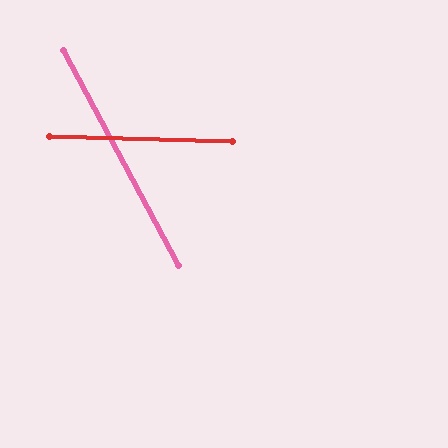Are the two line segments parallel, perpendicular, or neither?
Neither parallel nor perpendicular — they differ by about 61°.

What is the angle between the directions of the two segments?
Approximately 61 degrees.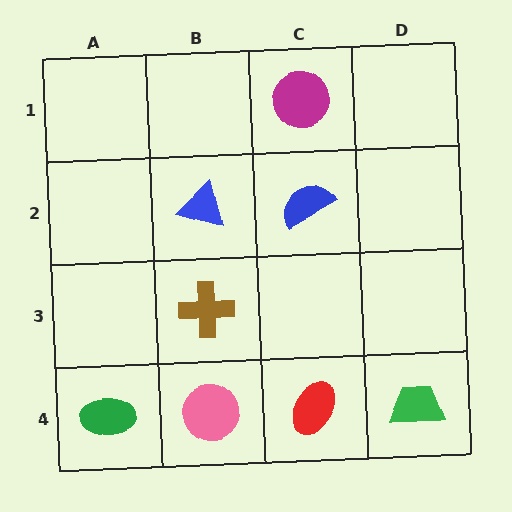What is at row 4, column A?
A green ellipse.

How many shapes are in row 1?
1 shape.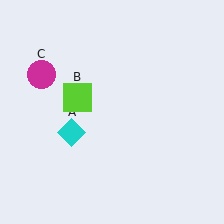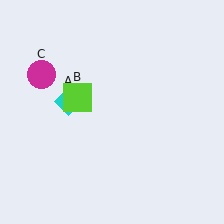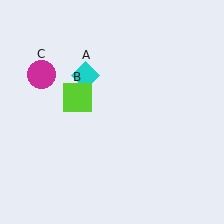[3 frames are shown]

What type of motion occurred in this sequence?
The cyan diamond (object A) rotated clockwise around the center of the scene.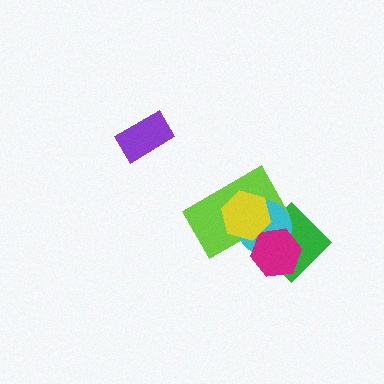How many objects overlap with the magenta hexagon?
3 objects overlap with the magenta hexagon.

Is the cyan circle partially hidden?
Yes, it is partially covered by another shape.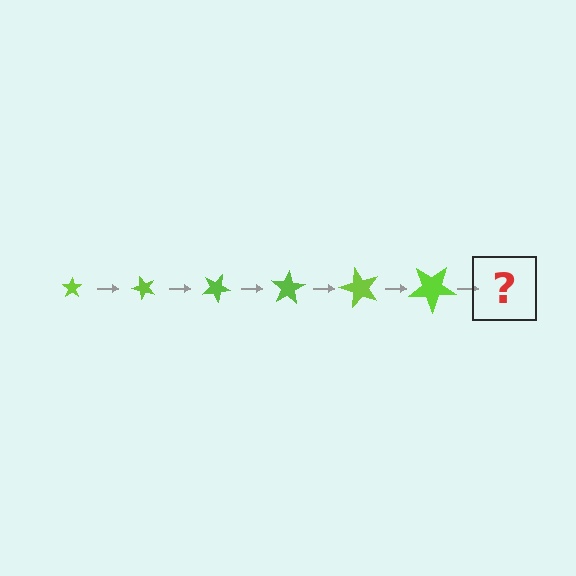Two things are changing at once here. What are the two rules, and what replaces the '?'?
The two rules are that the star grows larger each step and it rotates 50 degrees each step. The '?' should be a star, larger than the previous one and rotated 300 degrees from the start.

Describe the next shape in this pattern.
It should be a star, larger than the previous one and rotated 300 degrees from the start.